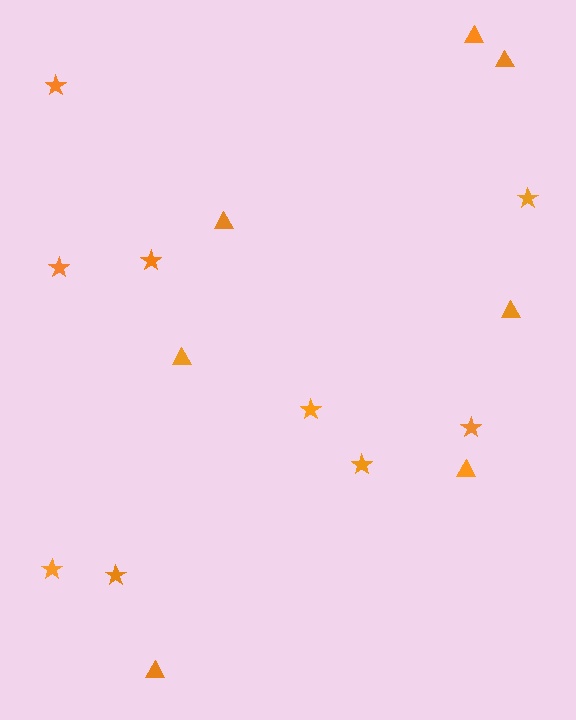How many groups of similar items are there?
There are 2 groups: one group of triangles (7) and one group of stars (9).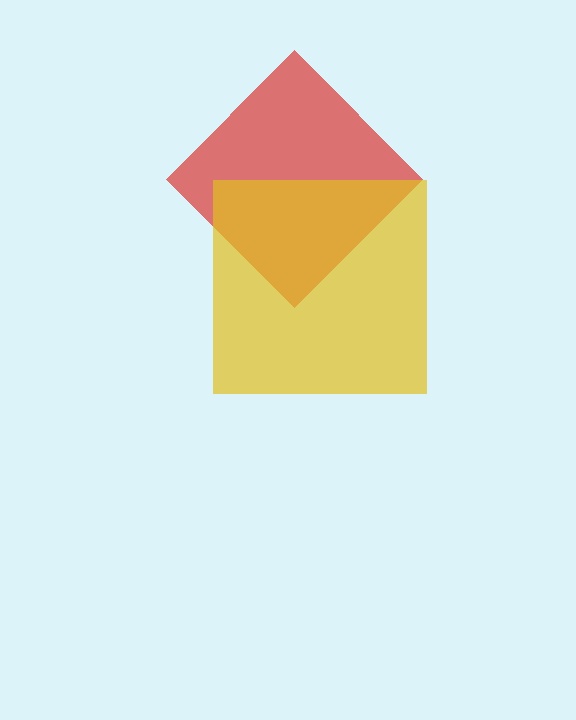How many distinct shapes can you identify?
There are 2 distinct shapes: a red diamond, a yellow square.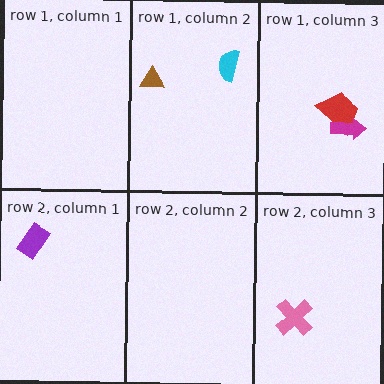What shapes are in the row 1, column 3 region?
The red trapezoid, the magenta arrow.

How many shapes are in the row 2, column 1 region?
1.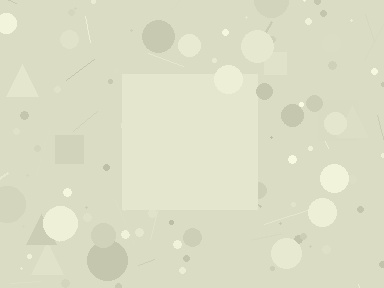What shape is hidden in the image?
A square is hidden in the image.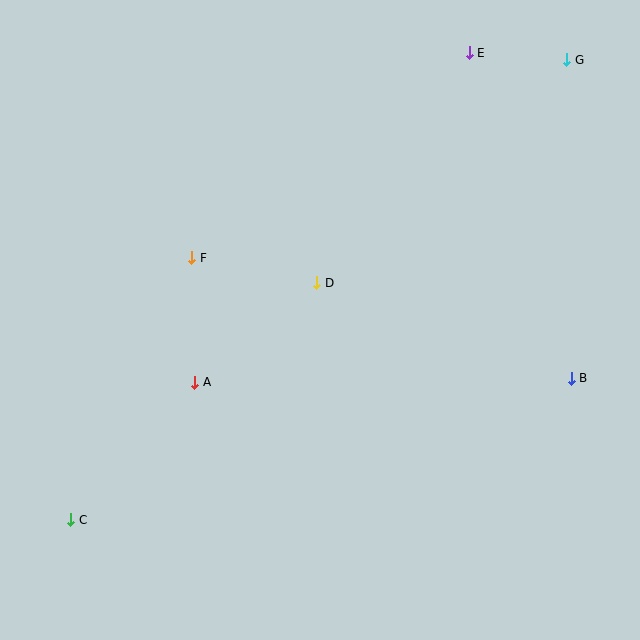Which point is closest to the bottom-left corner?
Point C is closest to the bottom-left corner.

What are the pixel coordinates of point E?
Point E is at (469, 53).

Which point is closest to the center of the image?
Point D at (317, 283) is closest to the center.